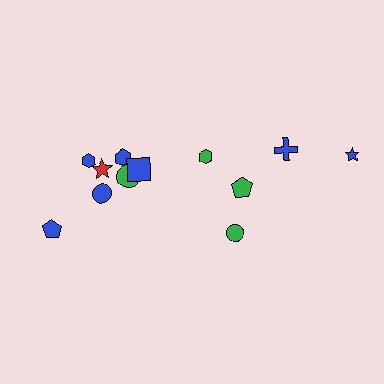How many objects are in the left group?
There are 7 objects.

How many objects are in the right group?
There are 5 objects.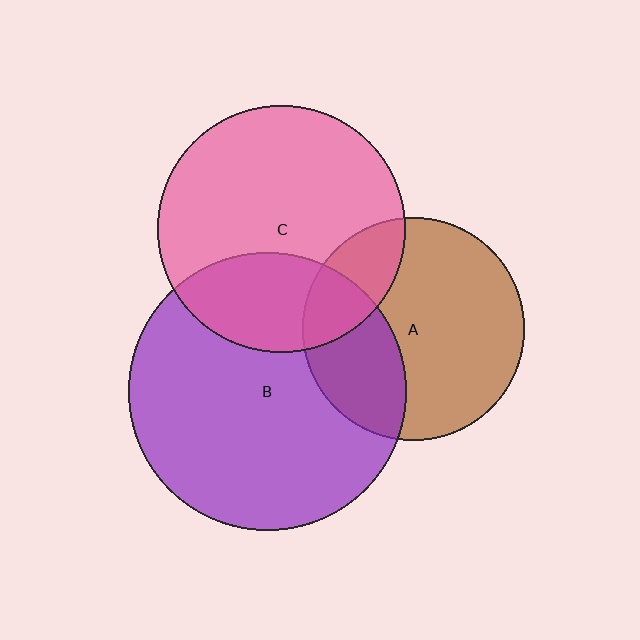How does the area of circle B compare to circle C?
Approximately 1.3 times.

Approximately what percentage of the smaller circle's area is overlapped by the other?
Approximately 30%.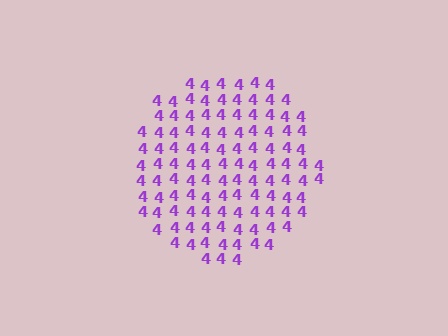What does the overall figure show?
The overall figure shows a circle.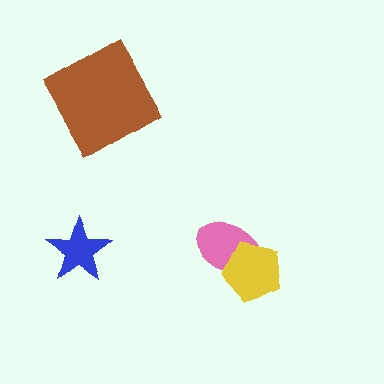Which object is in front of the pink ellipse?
The yellow pentagon is in front of the pink ellipse.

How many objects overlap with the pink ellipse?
1 object overlaps with the pink ellipse.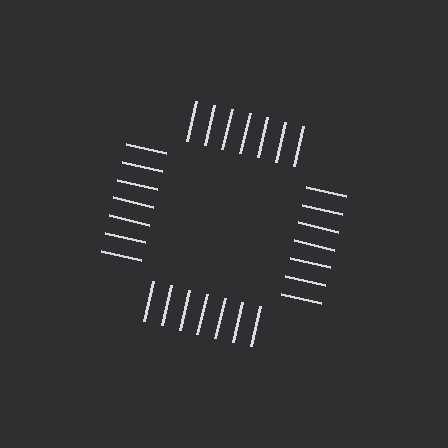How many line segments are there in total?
28 — 7 along each of the 4 edges.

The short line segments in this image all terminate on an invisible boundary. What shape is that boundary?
An illusory square — the line segments terminate on its edges but no continuous stroke is drawn.